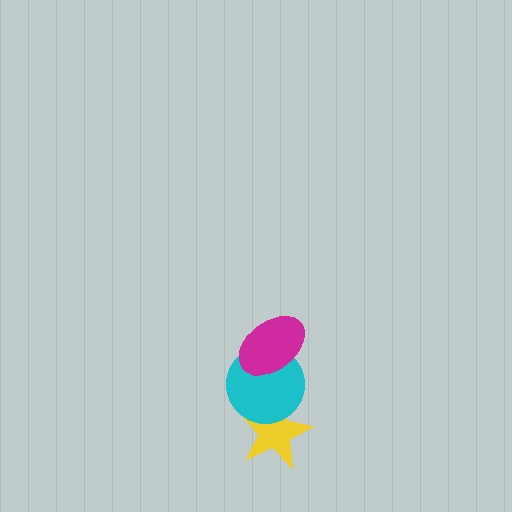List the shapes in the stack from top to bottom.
From top to bottom: the magenta ellipse, the cyan circle, the yellow star.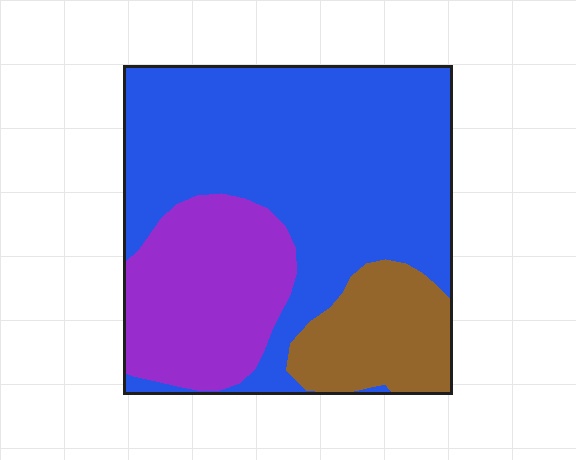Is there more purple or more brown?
Purple.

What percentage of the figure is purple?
Purple takes up about one quarter (1/4) of the figure.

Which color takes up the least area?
Brown, at roughly 15%.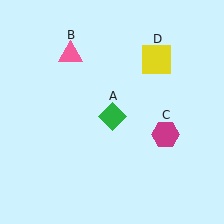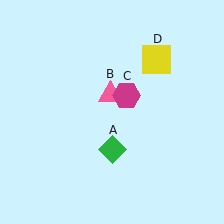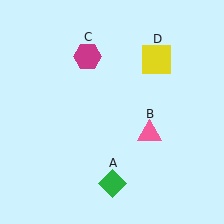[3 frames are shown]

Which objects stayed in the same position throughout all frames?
Yellow square (object D) remained stationary.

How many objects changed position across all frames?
3 objects changed position: green diamond (object A), pink triangle (object B), magenta hexagon (object C).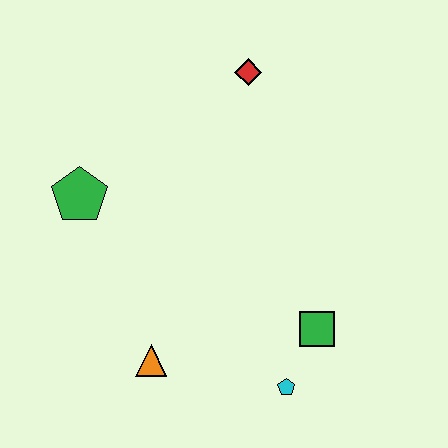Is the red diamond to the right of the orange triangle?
Yes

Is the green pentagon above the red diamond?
No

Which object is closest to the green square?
The cyan pentagon is closest to the green square.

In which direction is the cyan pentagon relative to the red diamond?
The cyan pentagon is below the red diamond.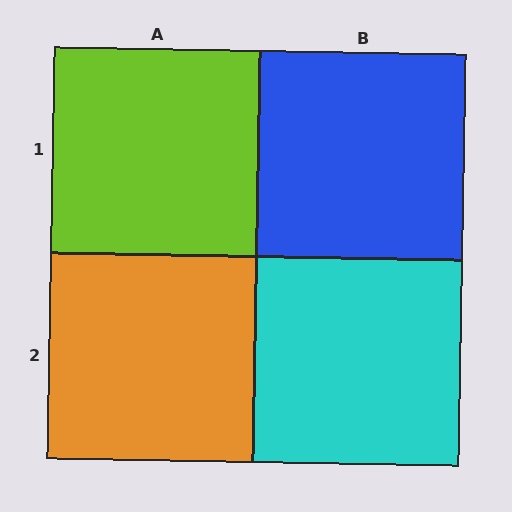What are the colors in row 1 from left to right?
Lime, blue.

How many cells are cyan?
1 cell is cyan.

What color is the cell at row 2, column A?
Orange.